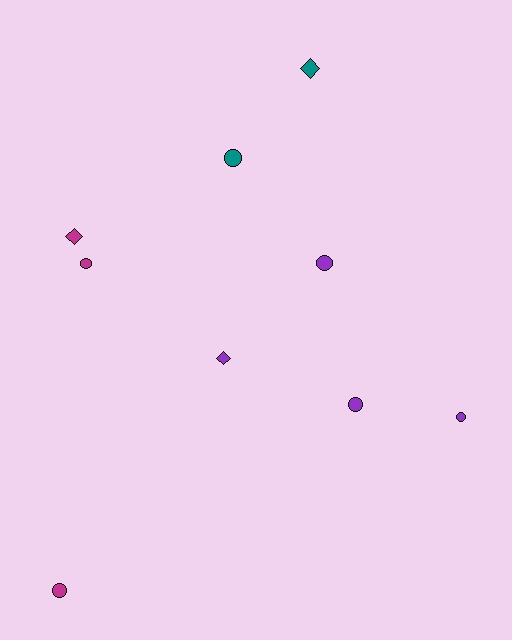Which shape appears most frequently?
Circle, with 6 objects.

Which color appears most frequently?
Purple, with 4 objects.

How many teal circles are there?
There is 1 teal circle.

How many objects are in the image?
There are 9 objects.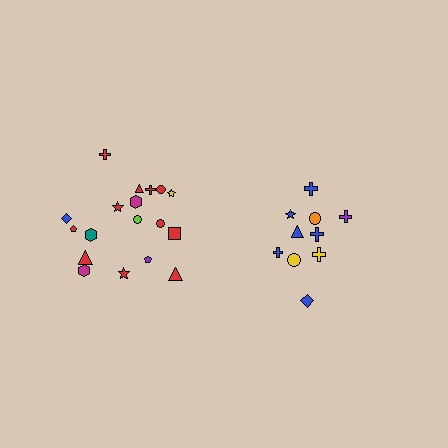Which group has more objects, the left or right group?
The left group.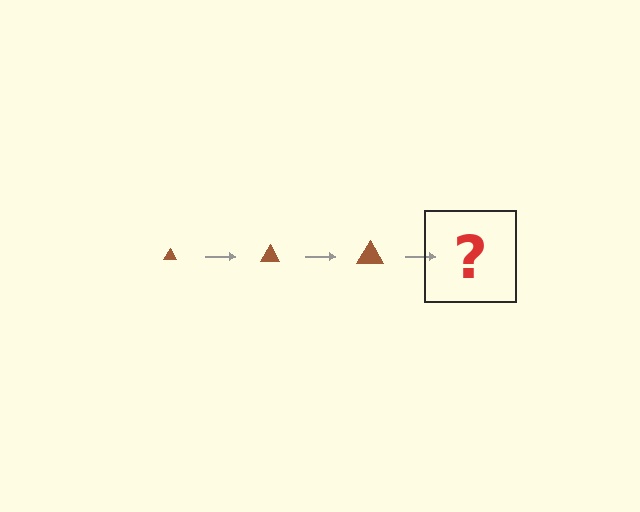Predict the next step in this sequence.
The next step is a brown triangle, larger than the previous one.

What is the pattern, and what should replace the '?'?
The pattern is that the triangle gets progressively larger each step. The '?' should be a brown triangle, larger than the previous one.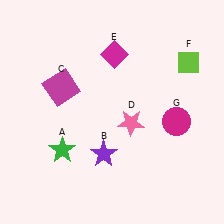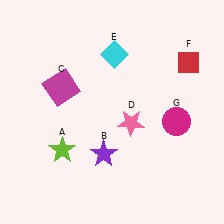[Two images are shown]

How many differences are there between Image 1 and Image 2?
There are 3 differences between the two images.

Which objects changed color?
A changed from green to lime. E changed from magenta to cyan. F changed from lime to red.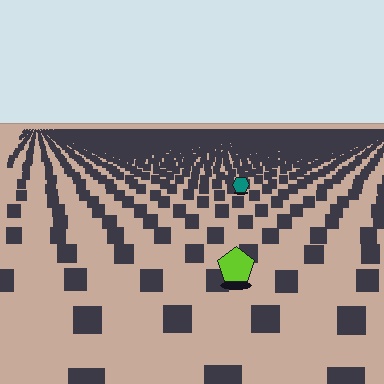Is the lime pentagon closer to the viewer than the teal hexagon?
Yes. The lime pentagon is closer — you can tell from the texture gradient: the ground texture is coarser near it.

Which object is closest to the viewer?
The lime pentagon is closest. The texture marks near it are larger and more spread out.